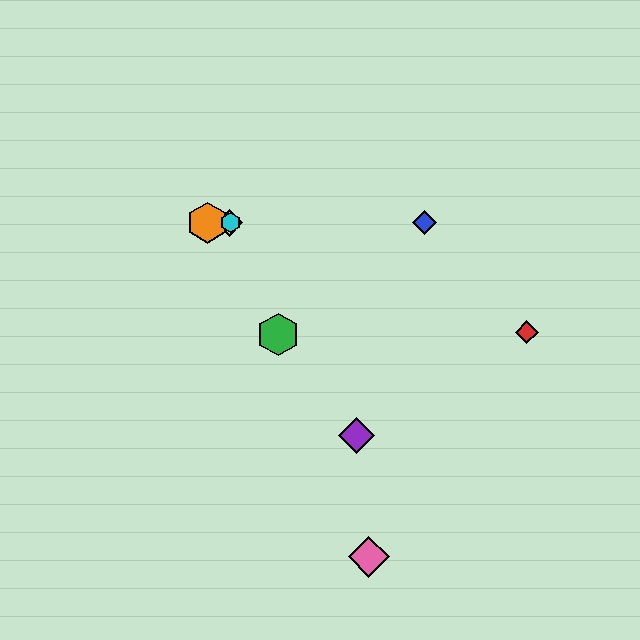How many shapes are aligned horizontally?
4 shapes (the blue diamond, the yellow diamond, the orange hexagon, the cyan hexagon) are aligned horizontally.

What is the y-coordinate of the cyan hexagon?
The cyan hexagon is at y≈223.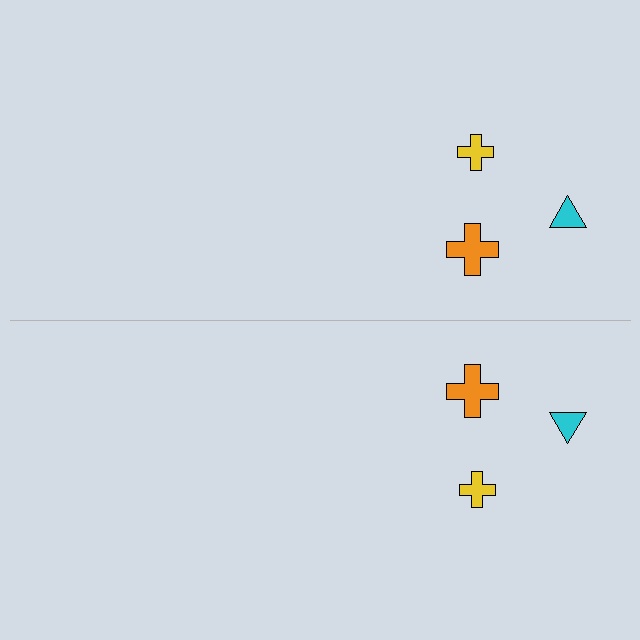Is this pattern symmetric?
Yes, this pattern has bilateral (reflection) symmetry.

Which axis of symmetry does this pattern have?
The pattern has a horizontal axis of symmetry running through the center of the image.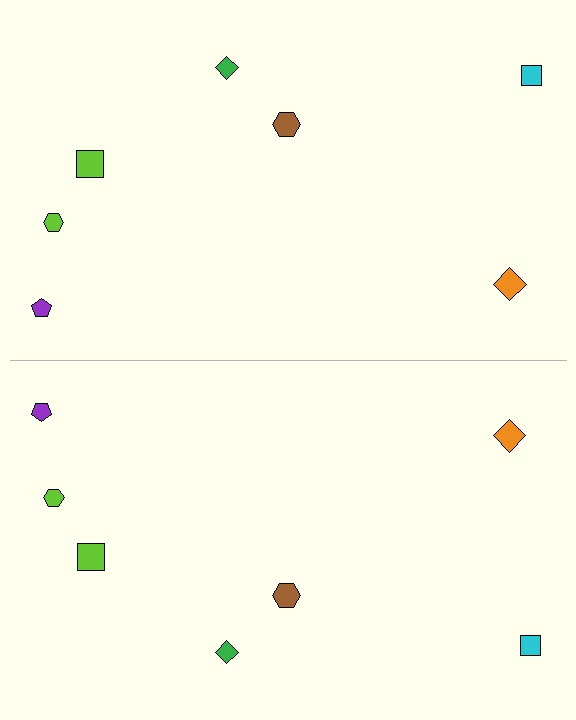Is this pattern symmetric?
Yes, this pattern has bilateral (reflection) symmetry.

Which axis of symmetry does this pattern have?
The pattern has a horizontal axis of symmetry running through the center of the image.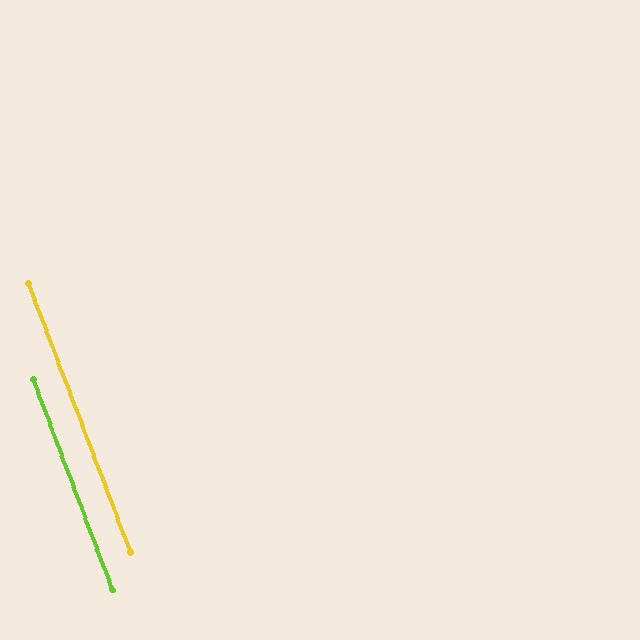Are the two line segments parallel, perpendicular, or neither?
Parallel — their directions differ by only 0.2°.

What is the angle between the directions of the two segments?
Approximately 0 degrees.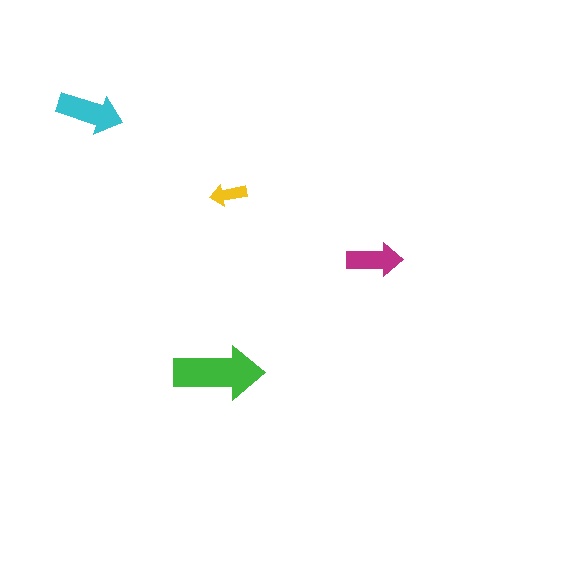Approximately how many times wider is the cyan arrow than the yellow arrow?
About 2 times wider.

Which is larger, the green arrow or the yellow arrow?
The green one.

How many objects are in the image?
There are 4 objects in the image.